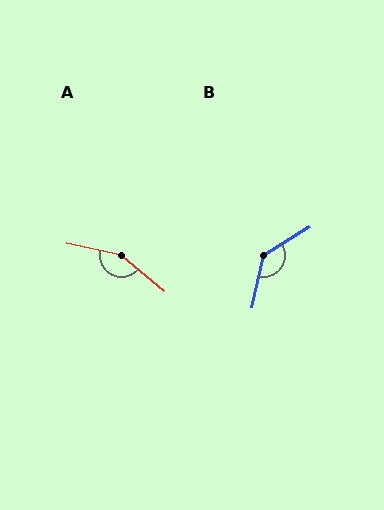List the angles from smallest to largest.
B (134°), A (152°).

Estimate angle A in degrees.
Approximately 152 degrees.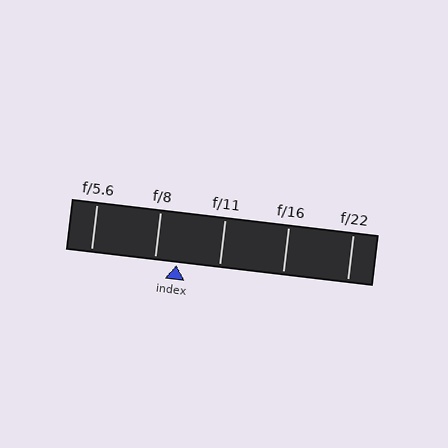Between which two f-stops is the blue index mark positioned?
The index mark is between f/8 and f/11.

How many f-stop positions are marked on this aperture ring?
There are 5 f-stop positions marked.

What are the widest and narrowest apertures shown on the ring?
The widest aperture shown is f/5.6 and the narrowest is f/22.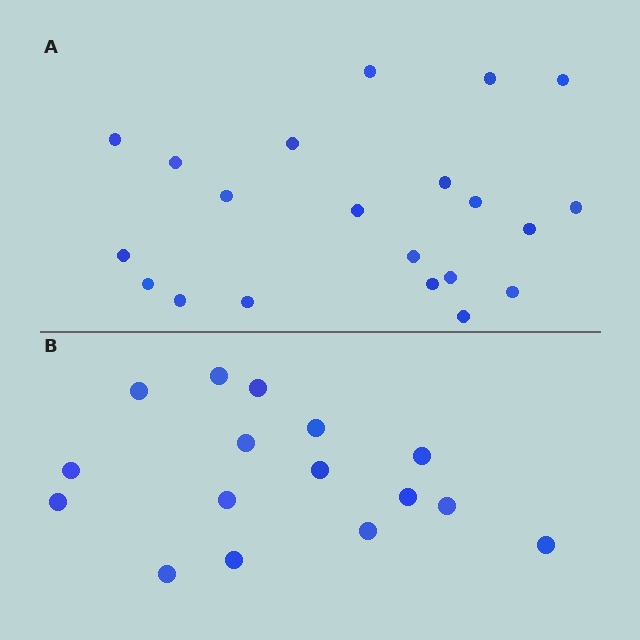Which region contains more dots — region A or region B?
Region A (the top region) has more dots.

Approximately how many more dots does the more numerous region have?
Region A has about 5 more dots than region B.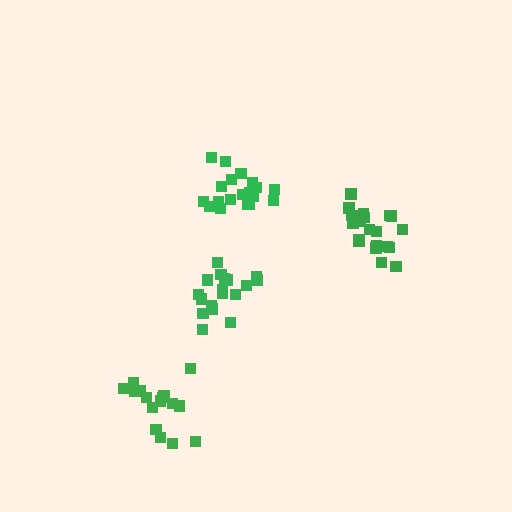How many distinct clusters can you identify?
There are 4 distinct clusters.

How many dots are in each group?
Group 1: 19 dots, Group 2: 16 dots, Group 3: 18 dots, Group 4: 21 dots (74 total).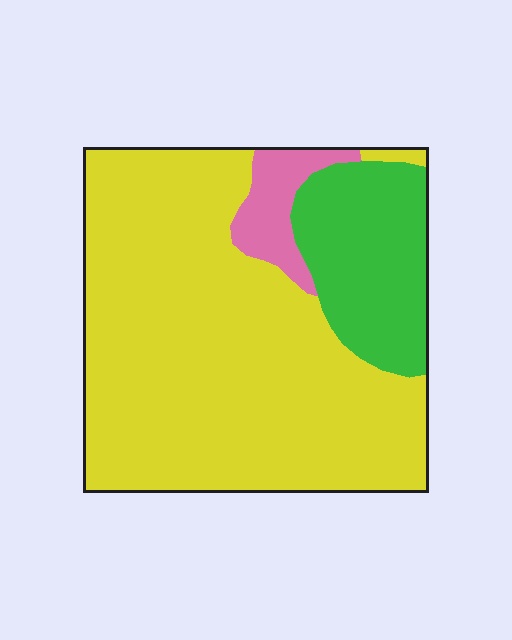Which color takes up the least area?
Pink, at roughly 5%.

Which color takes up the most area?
Yellow, at roughly 75%.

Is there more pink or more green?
Green.